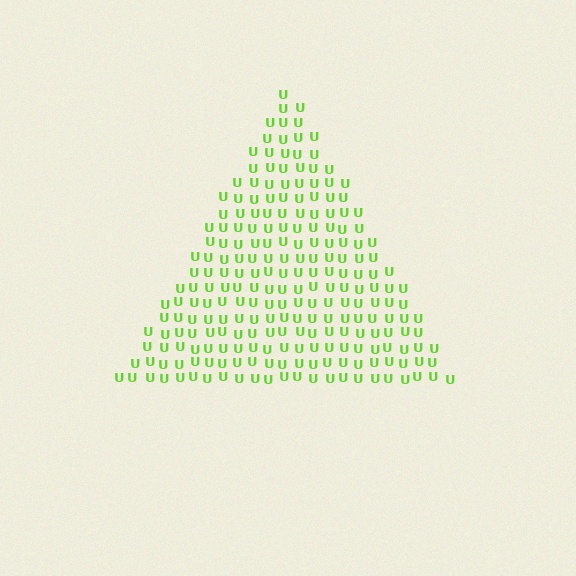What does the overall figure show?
The overall figure shows a triangle.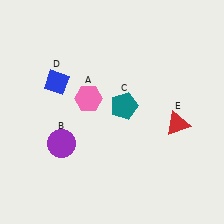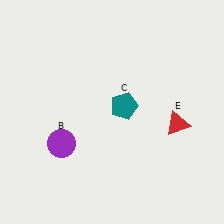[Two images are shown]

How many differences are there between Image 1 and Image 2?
There are 2 differences between the two images.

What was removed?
The pink hexagon (A), the blue diamond (D) were removed in Image 2.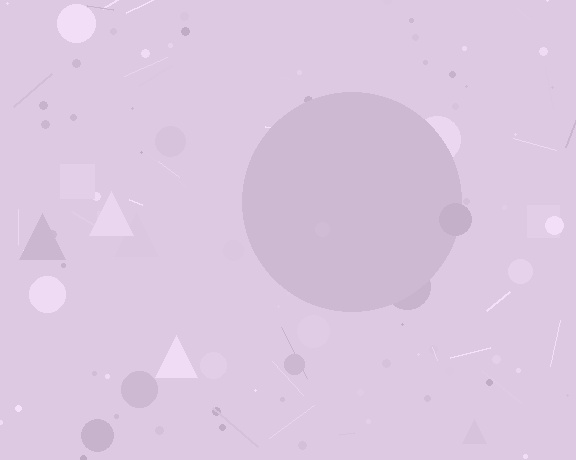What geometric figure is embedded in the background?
A circle is embedded in the background.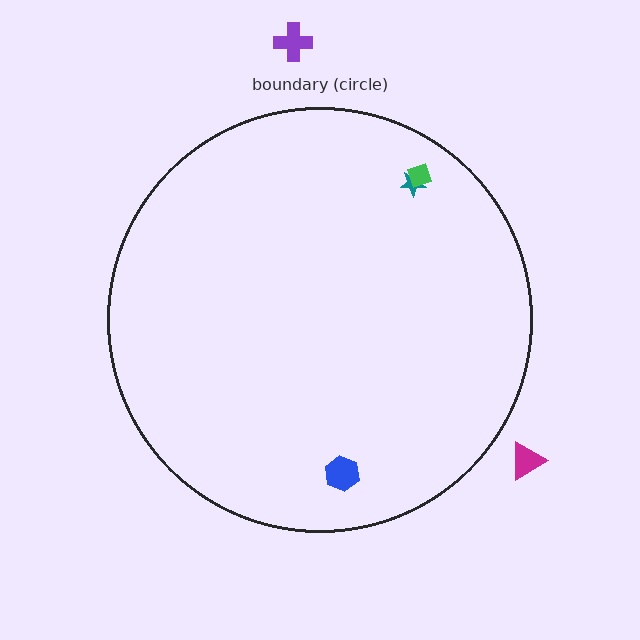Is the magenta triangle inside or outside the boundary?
Outside.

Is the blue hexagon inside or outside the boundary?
Inside.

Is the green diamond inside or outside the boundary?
Inside.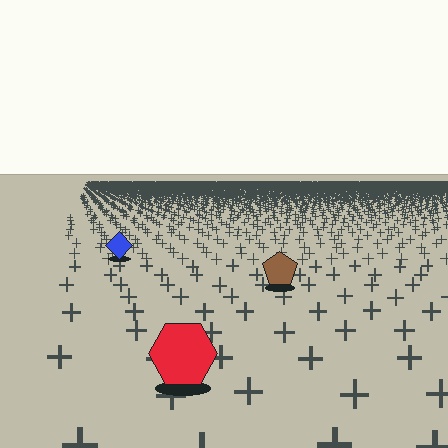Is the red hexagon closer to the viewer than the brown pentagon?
Yes. The red hexagon is closer — you can tell from the texture gradient: the ground texture is coarser near it.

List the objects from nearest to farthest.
From nearest to farthest: the red hexagon, the brown pentagon, the blue diamond.